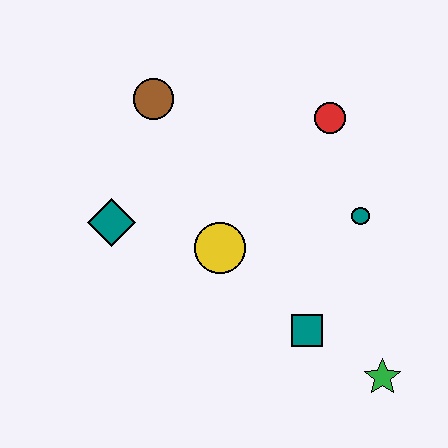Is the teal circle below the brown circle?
Yes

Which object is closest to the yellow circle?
The teal diamond is closest to the yellow circle.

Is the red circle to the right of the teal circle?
No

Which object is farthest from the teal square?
The brown circle is farthest from the teal square.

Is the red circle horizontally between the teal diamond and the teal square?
No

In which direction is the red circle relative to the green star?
The red circle is above the green star.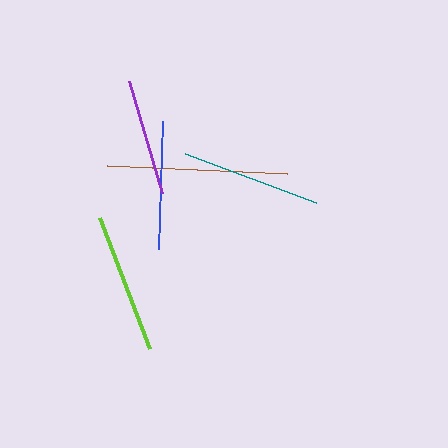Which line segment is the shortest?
The purple line is the shortest at approximately 117 pixels.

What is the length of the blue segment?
The blue segment is approximately 128 pixels long.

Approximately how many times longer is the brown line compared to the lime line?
The brown line is approximately 1.3 times the length of the lime line.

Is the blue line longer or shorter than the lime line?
The lime line is longer than the blue line.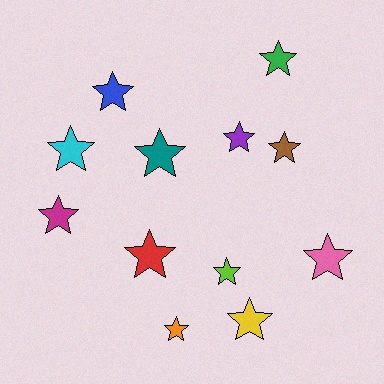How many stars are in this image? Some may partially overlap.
There are 12 stars.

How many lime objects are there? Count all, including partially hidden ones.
There is 1 lime object.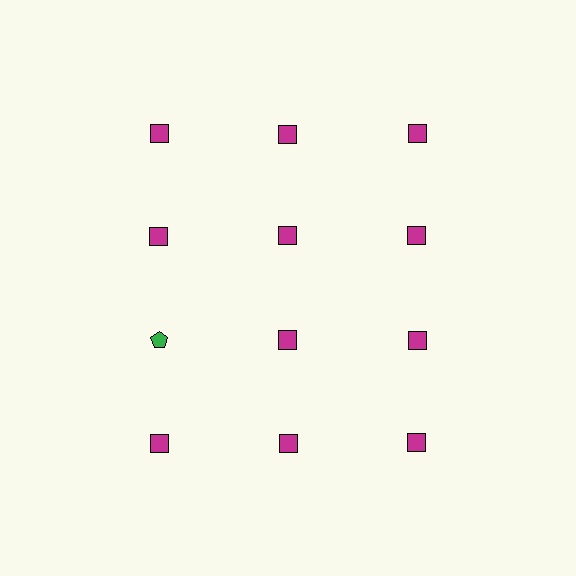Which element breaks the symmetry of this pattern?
The green pentagon in the third row, leftmost column breaks the symmetry. All other shapes are magenta squares.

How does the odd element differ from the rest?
It differs in both color (green instead of magenta) and shape (pentagon instead of square).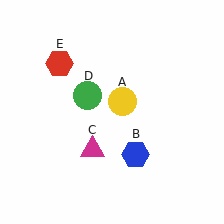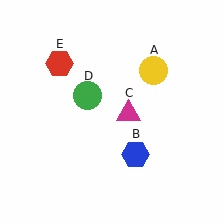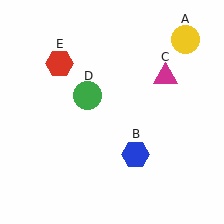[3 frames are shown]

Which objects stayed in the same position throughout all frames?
Blue hexagon (object B) and green circle (object D) and red hexagon (object E) remained stationary.